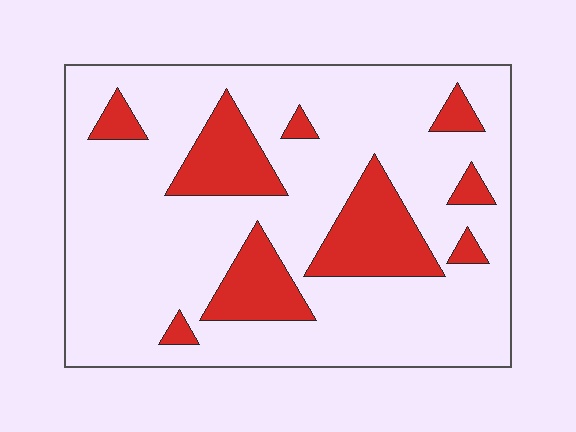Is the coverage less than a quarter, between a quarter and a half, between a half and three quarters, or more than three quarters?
Less than a quarter.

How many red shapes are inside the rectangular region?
9.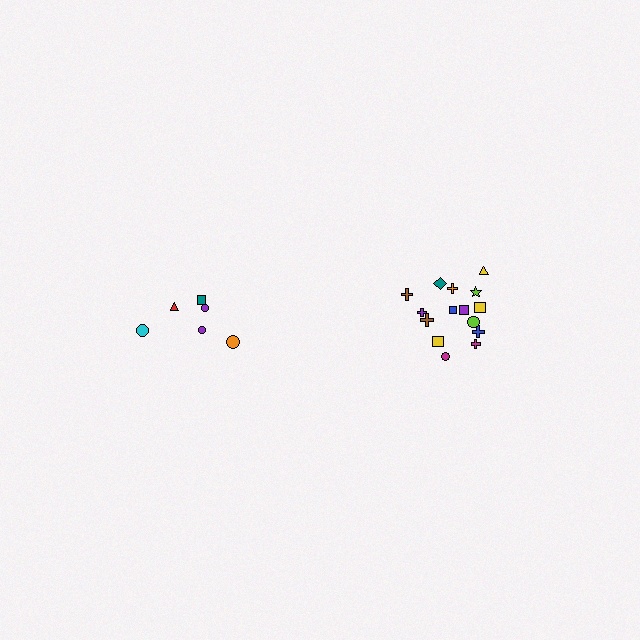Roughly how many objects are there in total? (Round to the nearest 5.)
Roughly 20 objects in total.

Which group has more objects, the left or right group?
The right group.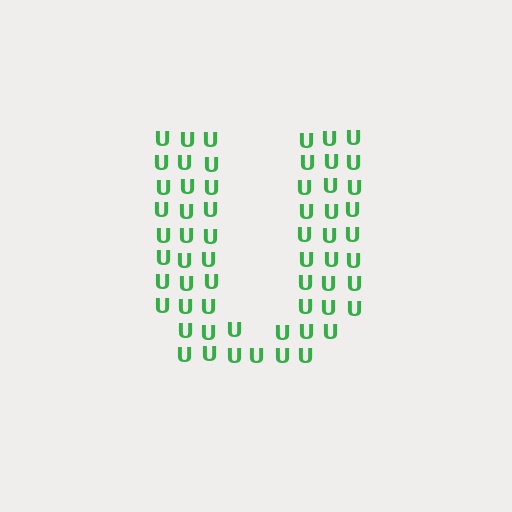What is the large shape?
The large shape is the letter U.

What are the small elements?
The small elements are letter U's.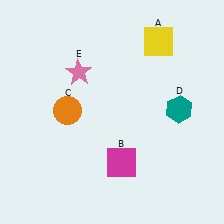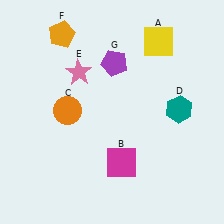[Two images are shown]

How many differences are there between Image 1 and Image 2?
There are 2 differences between the two images.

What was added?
An orange pentagon (F), a purple pentagon (G) were added in Image 2.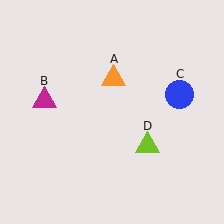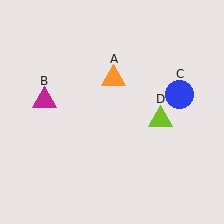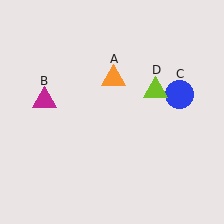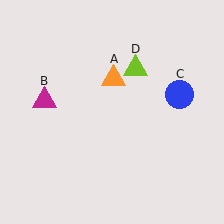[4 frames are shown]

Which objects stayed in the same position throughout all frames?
Orange triangle (object A) and magenta triangle (object B) and blue circle (object C) remained stationary.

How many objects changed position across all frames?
1 object changed position: lime triangle (object D).